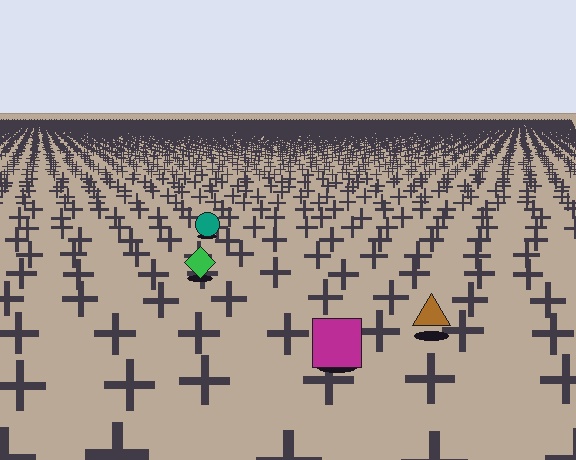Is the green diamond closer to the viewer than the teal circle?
Yes. The green diamond is closer — you can tell from the texture gradient: the ground texture is coarser near it.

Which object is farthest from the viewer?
The teal circle is farthest from the viewer. It appears smaller and the ground texture around it is denser.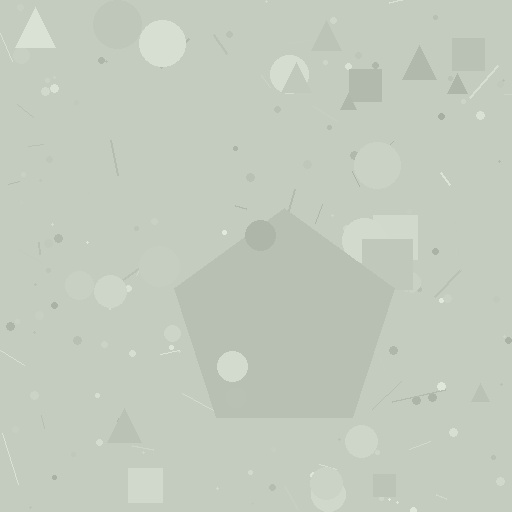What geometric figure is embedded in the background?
A pentagon is embedded in the background.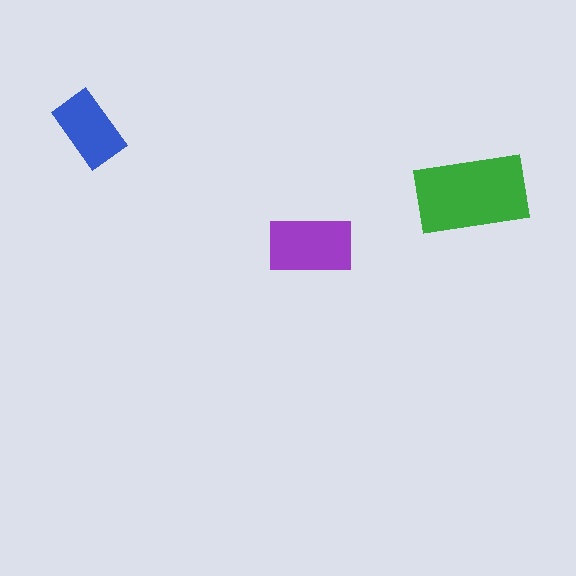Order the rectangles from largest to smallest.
the green one, the purple one, the blue one.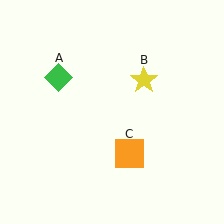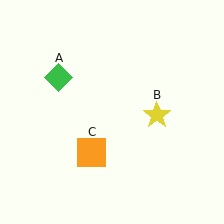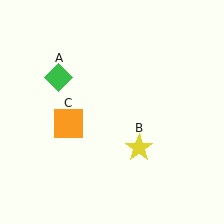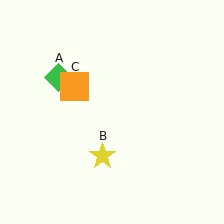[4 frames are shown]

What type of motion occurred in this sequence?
The yellow star (object B), orange square (object C) rotated clockwise around the center of the scene.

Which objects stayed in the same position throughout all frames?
Green diamond (object A) remained stationary.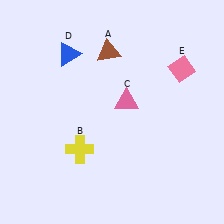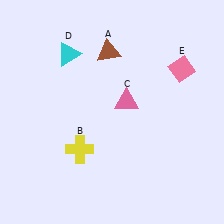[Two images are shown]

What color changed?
The triangle (D) changed from blue in Image 1 to cyan in Image 2.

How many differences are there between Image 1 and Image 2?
There is 1 difference between the two images.